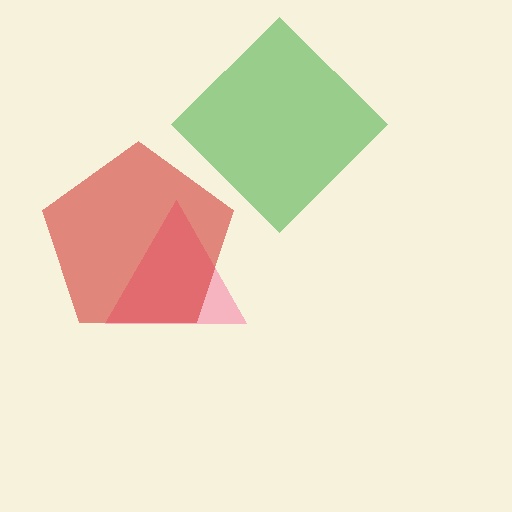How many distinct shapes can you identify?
There are 3 distinct shapes: a green diamond, a pink triangle, a red pentagon.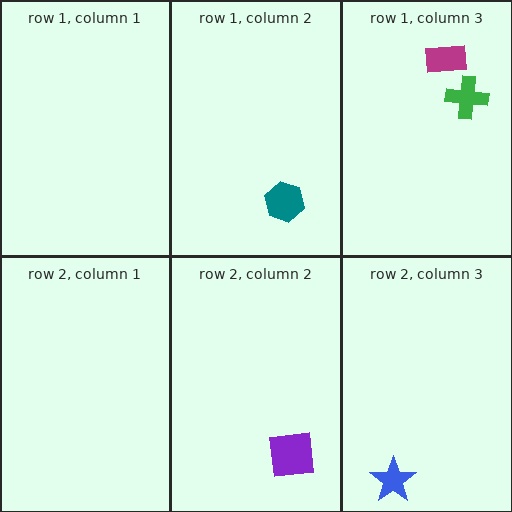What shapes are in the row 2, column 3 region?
The blue star.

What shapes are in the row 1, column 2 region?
The teal hexagon.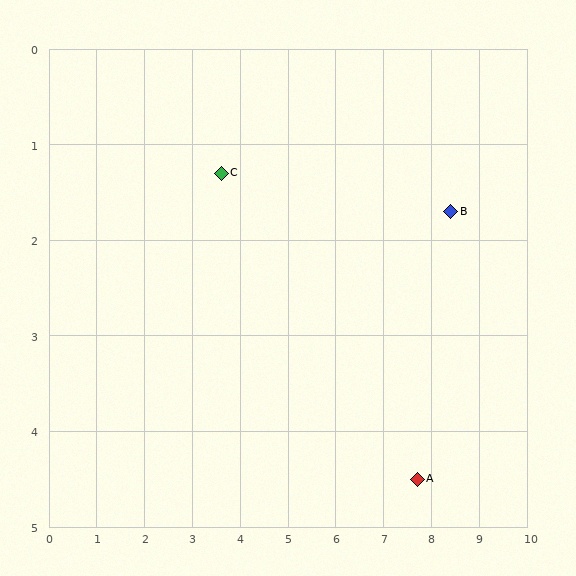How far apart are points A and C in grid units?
Points A and C are about 5.2 grid units apart.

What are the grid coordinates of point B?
Point B is at approximately (8.4, 1.7).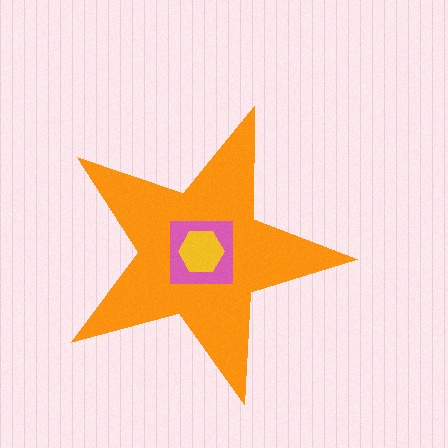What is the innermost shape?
The yellow hexagon.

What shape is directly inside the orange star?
The pink square.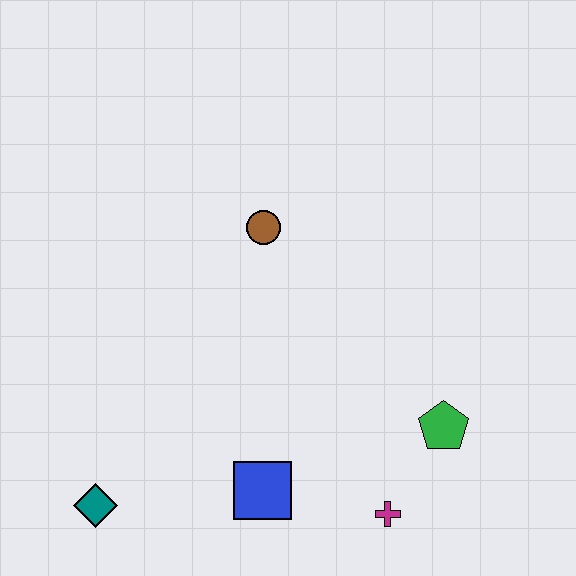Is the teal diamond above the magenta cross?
Yes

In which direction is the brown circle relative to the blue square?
The brown circle is above the blue square.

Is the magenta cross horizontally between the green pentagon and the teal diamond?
Yes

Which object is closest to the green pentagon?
The magenta cross is closest to the green pentagon.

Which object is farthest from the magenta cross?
The brown circle is farthest from the magenta cross.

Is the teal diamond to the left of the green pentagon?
Yes